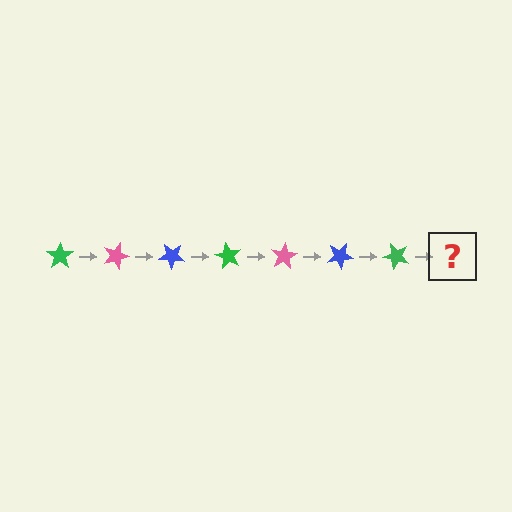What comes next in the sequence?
The next element should be a pink star, rotated 140 degrees from the start.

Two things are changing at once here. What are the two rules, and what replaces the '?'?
The two rules are that it rotates 20 degrees each step and the color cycles through green, pink, and blue. The '?' should be a pink star, rotated 140 degrees from the start.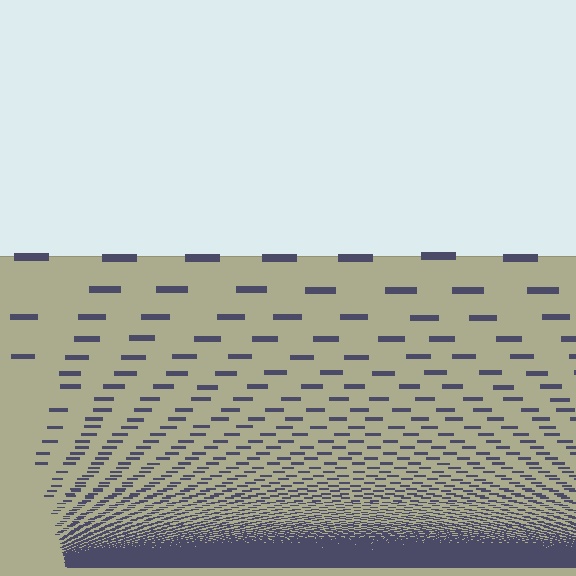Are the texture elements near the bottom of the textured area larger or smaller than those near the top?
Smaller. The gradient is inverted — elements near the bottom are smaller and denser.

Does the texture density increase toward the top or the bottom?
Density increases toward the bottom.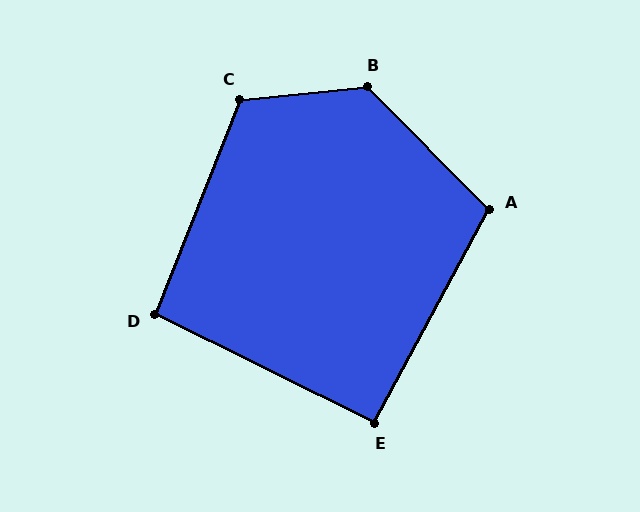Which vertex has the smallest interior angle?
E, at approximately 92 degrees.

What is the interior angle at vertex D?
Approximately 95 degrees (approximately right).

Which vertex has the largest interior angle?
B, at approximately 129 degrees.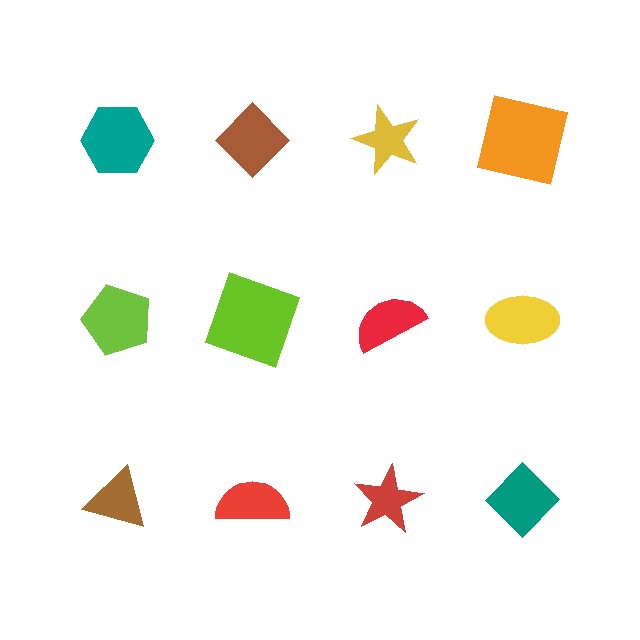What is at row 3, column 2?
A red semicircle.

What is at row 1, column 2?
A brown diamond.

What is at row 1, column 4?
An orange square.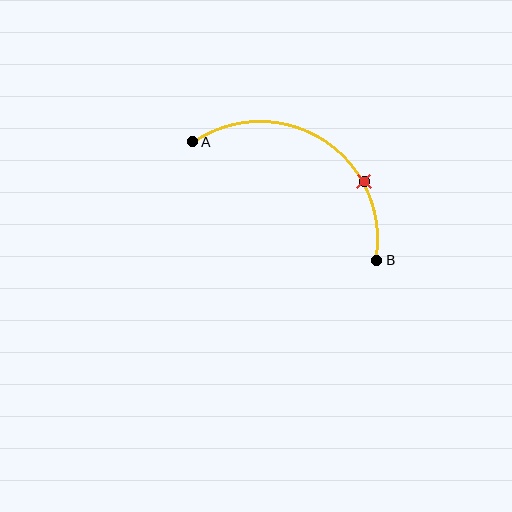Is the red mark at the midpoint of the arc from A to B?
No. The red mark lies on the arc but is closer to endpoint B. The arc midpoint would be at the point on the curve equidistant along the arc from both A and B.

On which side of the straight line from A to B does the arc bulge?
The arc bulges above the straight line connecting A and B.